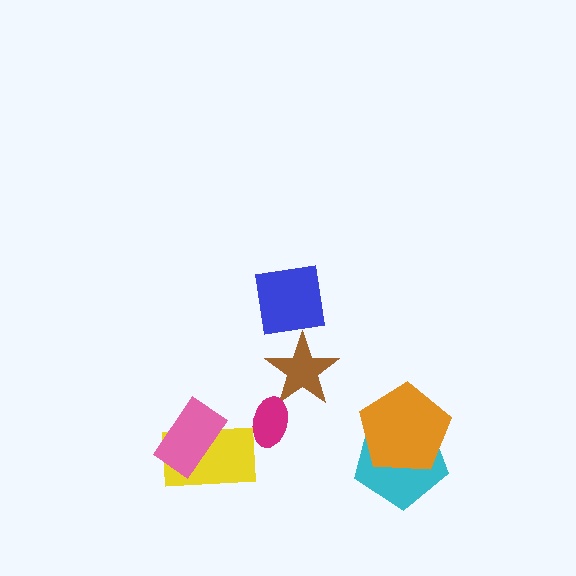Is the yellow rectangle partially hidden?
Yes, it is partially covered by another shape.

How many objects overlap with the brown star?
1 object overlaps with the brown star.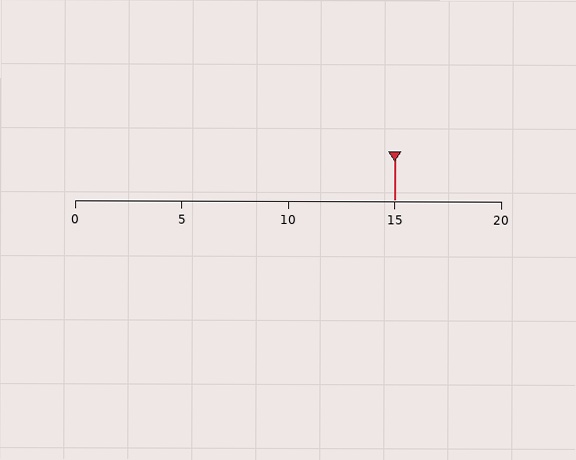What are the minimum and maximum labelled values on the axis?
The axis runs from 0 to 20.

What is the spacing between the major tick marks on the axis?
The major ticks are spaced 5 apart.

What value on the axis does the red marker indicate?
The marker indicates approximately 15.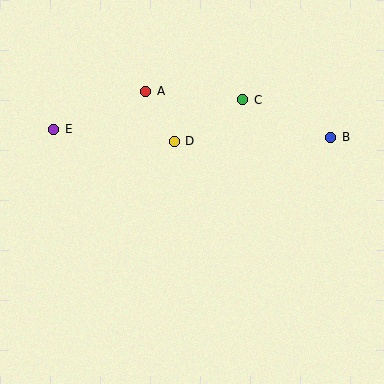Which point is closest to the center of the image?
Point D at (174, 141) is closest to the center.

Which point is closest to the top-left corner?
Point E is closest to the top-left corner.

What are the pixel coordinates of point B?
Point B is at (331, 137).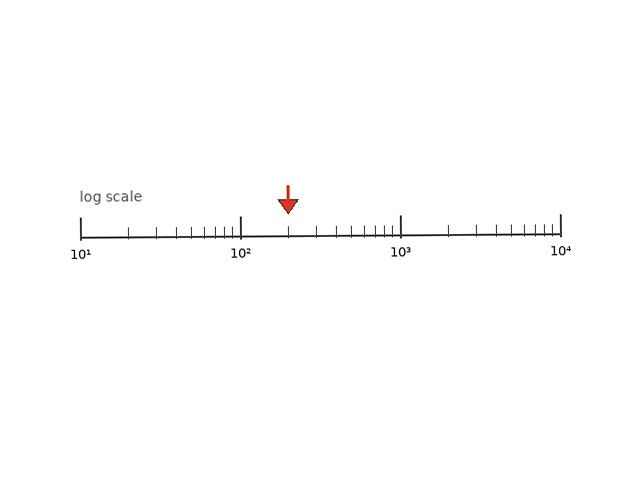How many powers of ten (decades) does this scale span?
The scale spans 3 decades, from 10 to 10000.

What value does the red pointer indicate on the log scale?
The pointer indicates approximately 200.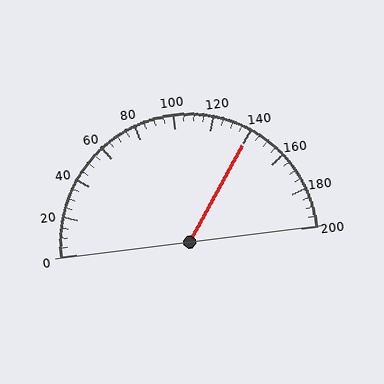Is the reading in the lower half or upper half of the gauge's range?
The reading is in the upper half of the range (0 to 200).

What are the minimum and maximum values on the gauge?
The gauge ranges from 0 to 200.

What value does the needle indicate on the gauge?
The needle indicates approximately 140.